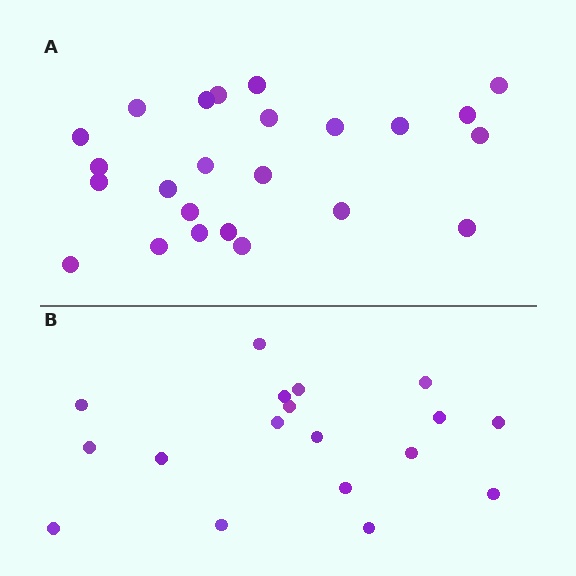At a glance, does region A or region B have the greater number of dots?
Region A (the top region) has more dots.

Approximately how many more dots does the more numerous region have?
Region A has about 6 more dots than region B.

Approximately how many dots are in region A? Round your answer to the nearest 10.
About 20 dots. (The exact count is 24, which rounds to 20.)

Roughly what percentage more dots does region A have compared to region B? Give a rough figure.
About 35% more.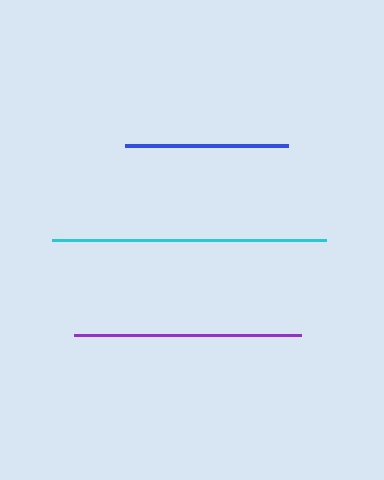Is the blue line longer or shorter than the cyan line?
The cyan line is longer than the blue line.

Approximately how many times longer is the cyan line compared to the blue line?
The cyan line is approximately 1.7 times the length of the blue line.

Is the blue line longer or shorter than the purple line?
The purple line is longer than the blue line.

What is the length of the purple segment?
The purple segment is approximately 226 pixels long.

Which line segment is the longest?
The cyan line is the longest at approximately 275 pixels.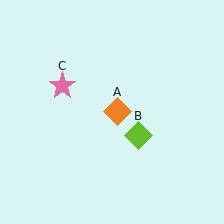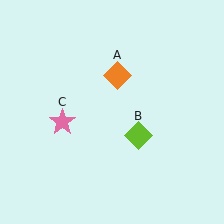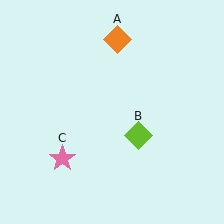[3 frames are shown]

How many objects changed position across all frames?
2 objects changed position: orange diamond (object A), pink star (object C).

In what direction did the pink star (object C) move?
The pink star (object C) moved down.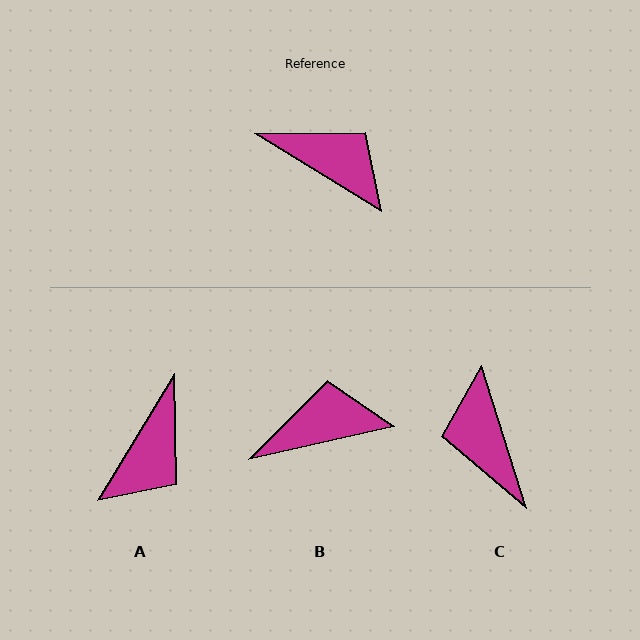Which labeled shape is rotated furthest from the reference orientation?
C, about 139 degrees away.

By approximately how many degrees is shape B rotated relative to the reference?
Approximately 45 degrees counter-clockwise.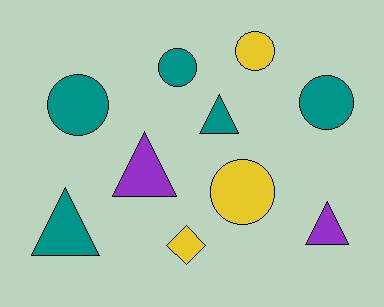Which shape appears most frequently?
Circle, with 5 objects.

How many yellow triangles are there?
There are no yellow triangles.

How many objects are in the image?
There are 10 objects.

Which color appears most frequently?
Teal, with 5 objects.